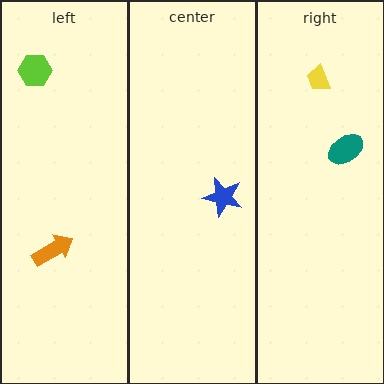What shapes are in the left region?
The orange arrow, the lime hexagon.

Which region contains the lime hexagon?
The left region.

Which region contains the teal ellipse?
The right region.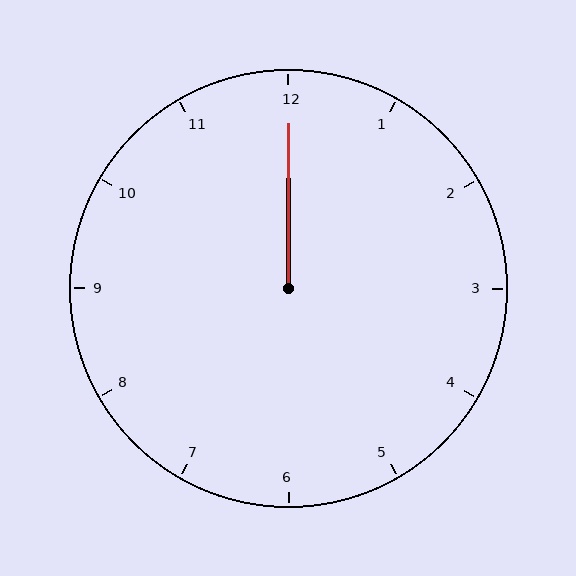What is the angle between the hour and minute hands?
Approximately 0 degrees.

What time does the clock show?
12:00.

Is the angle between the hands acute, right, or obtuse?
It is acute.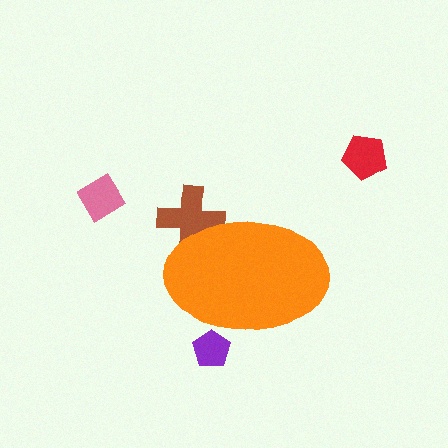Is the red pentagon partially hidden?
No, the red pentagon is fully visible.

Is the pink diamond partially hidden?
No, the pink diamond is fully visible.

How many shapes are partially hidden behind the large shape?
2 shapes are partially hidden.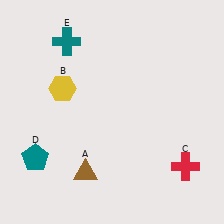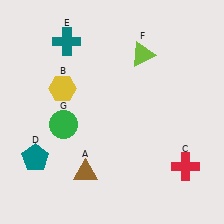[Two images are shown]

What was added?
A lime triangle (F), a green circle (G) were added in Image 2.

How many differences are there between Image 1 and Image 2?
There are 2 differences between the two images.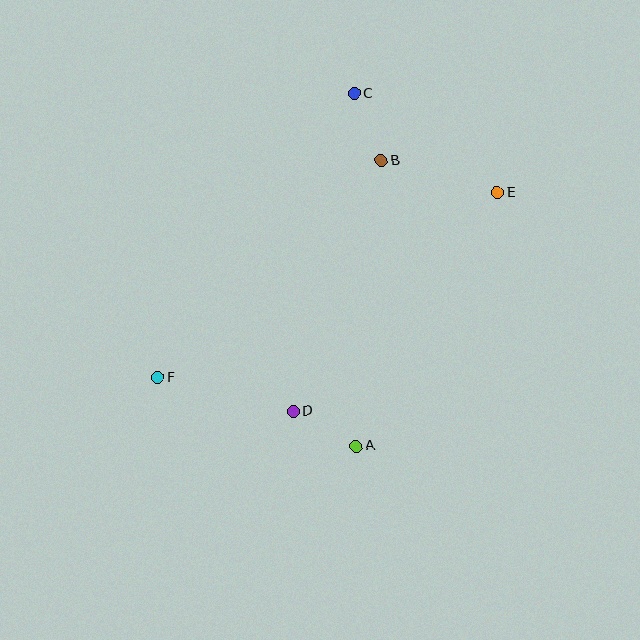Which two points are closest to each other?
Points A and D are closest to each other.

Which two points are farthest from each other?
Points E and F are farthest from each other.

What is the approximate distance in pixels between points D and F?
The distance between D and F is approximately 140 pixels.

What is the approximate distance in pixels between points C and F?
The distance between C and F is approximately 346 pixels.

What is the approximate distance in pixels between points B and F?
The distance between B and F is approximately 312 pixels.